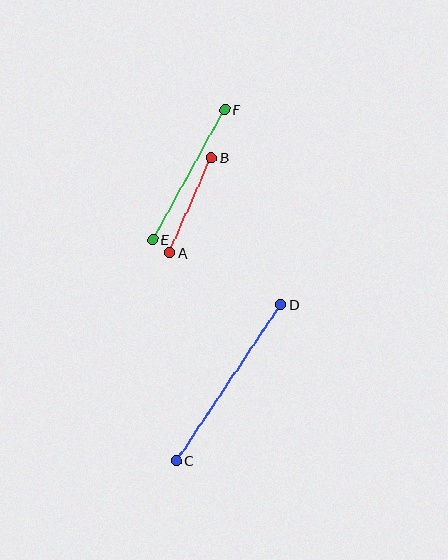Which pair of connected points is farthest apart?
Points C and D are farthest apart.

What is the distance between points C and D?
The distance is approximately 188 pixels.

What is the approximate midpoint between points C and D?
The midpoint is at approximately (229, 382) pixels.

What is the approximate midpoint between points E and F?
The midpoint is at approximately (189, 174) pixels.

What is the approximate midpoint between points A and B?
The midpoint is at approximately (191, 205) pixels.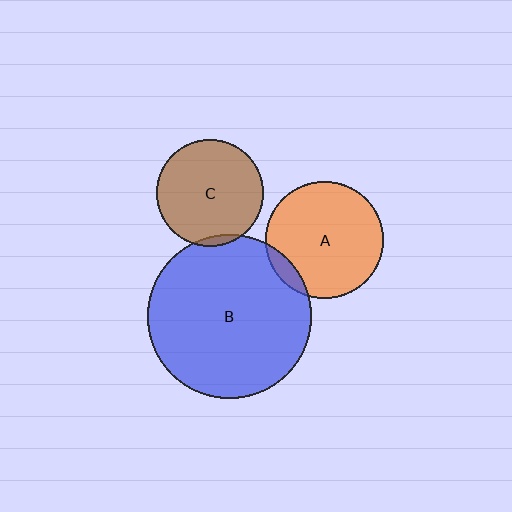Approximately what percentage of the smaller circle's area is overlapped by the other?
Approximately 10%.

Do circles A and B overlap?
Yes.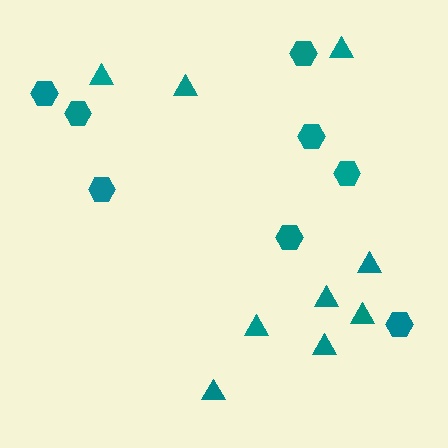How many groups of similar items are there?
There are 2 groups: one group of hexagons (8) and one group of triangles (9).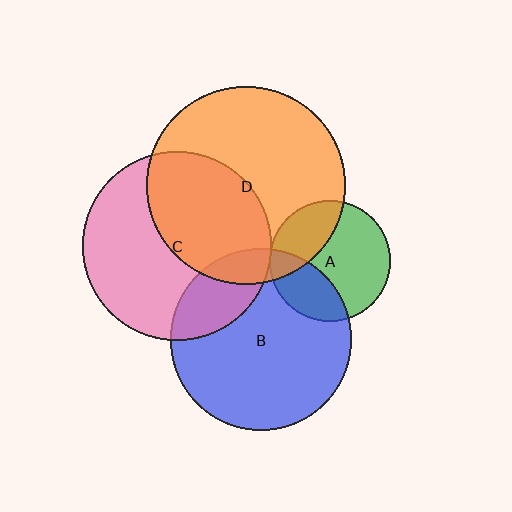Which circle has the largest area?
Circle D (orange).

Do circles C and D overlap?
Yes.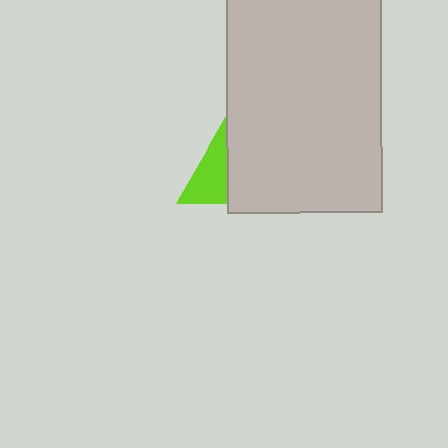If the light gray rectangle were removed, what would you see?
You would see the complete lime triangle.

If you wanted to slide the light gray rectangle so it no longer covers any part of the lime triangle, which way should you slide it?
Slide it right — that is the most direct way to separate the two shapes.